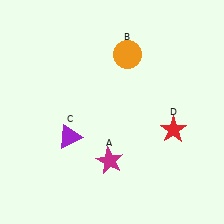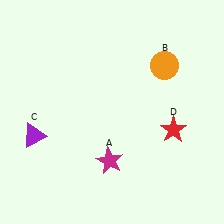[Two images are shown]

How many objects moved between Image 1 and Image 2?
2 objects moved between the two images.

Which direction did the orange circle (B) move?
The orange circle (B) moved right.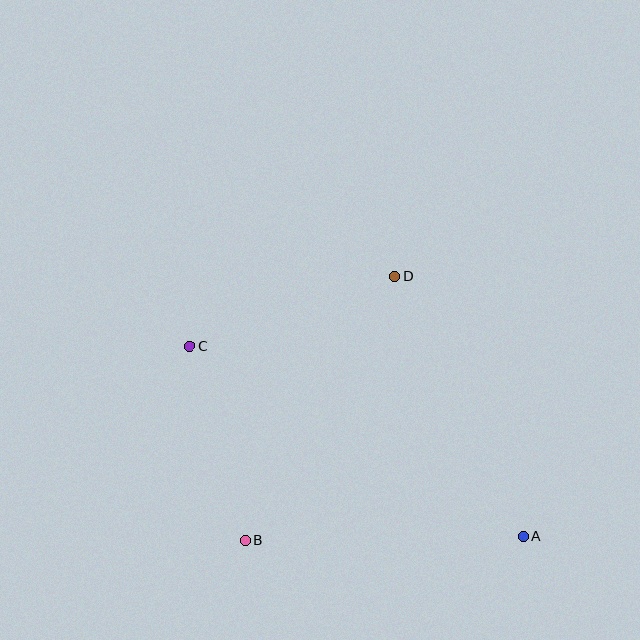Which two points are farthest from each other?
Points A and C are farthest from each other.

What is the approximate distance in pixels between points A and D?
The distance between A and D is approximately 291 pixels.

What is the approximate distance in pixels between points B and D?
The distance between B and D is approximately 304 pixels.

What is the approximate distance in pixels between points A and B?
The distance between A and B is approximately 278 pixels.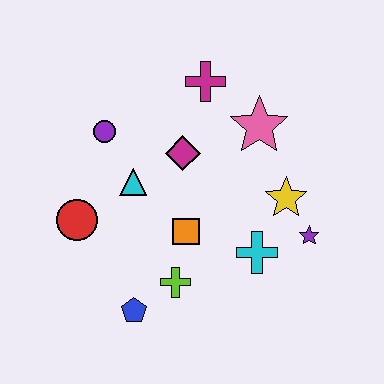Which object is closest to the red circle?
The cyan triangle is closest to the red circle.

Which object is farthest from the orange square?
The magenta cross is farthest from the orange square.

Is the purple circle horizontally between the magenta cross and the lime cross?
No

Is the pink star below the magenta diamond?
No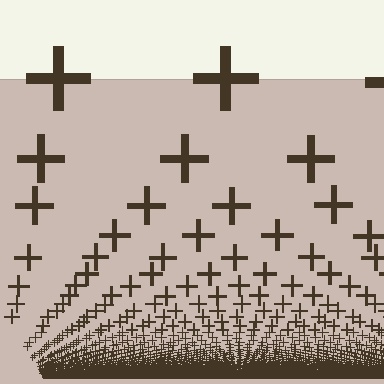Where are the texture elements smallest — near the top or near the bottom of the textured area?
Near the bottom.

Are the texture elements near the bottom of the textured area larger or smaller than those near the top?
Smaller. The gradient is inverted — elements near the bottom are smaller and denser.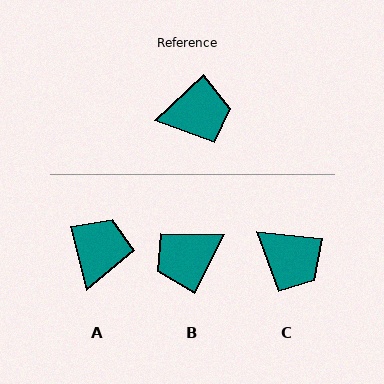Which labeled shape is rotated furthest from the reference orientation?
B, about 160 degrees away.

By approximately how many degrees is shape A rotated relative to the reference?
Approximately 61 degrees counter-clockwise.